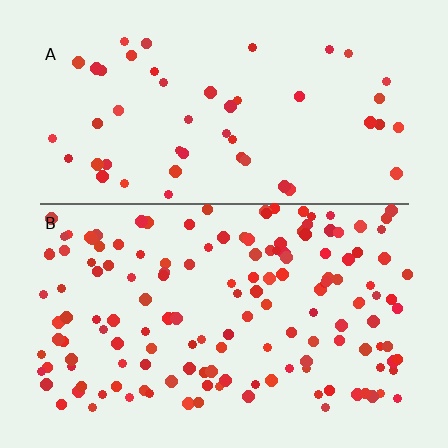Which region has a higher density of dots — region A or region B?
B (the bottom).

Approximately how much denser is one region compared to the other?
Approximately 3.0× — region B over region A.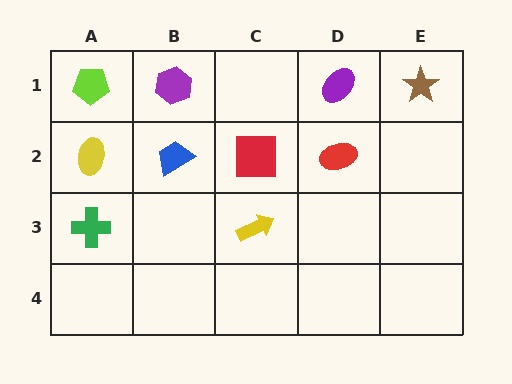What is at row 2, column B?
A blue trapezoid.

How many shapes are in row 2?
4 shapes.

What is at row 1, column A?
A lime pentagon.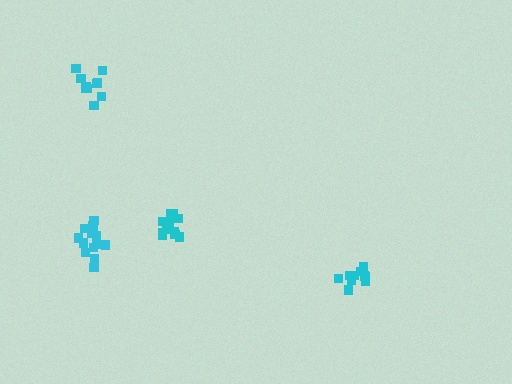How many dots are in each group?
Group 1: 10 dots, Group 2: 12 dots, Group 3: 13 dots, Group 4: 10 dots (45 total).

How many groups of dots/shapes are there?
There are 4 groups.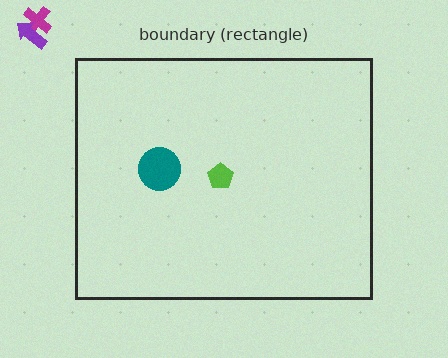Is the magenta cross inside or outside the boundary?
Outside.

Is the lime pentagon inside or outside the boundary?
Inside.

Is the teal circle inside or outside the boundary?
Inside.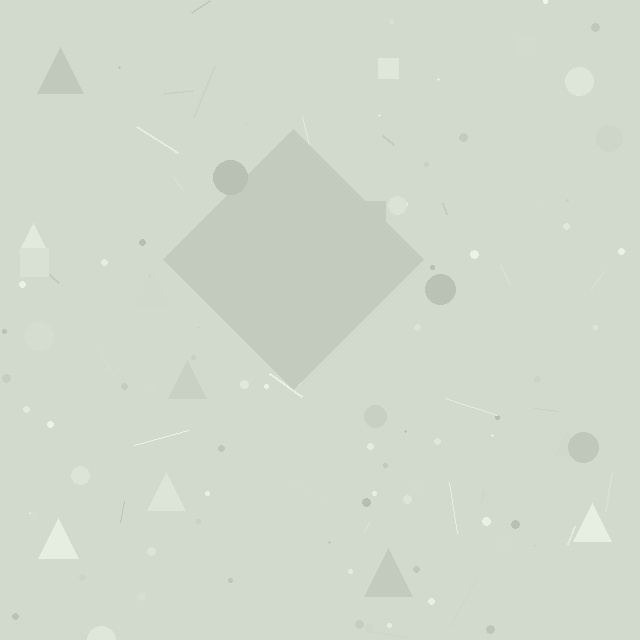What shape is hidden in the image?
A diamond is hidden in the image.